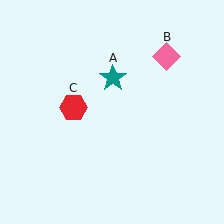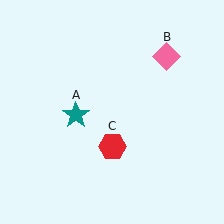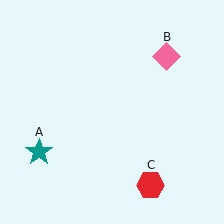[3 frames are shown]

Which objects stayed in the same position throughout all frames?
Pink diamond (object B) remained stationary.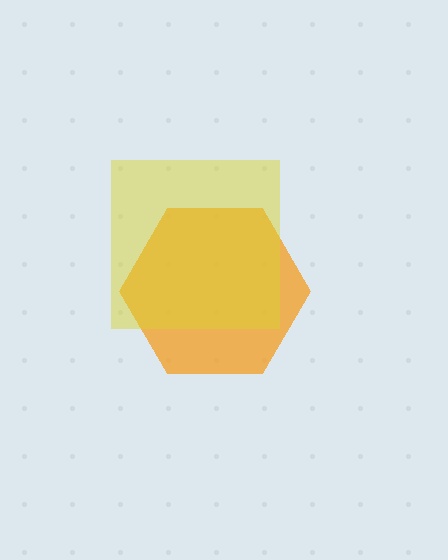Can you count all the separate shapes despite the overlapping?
Yes, there are 2 separate shapes.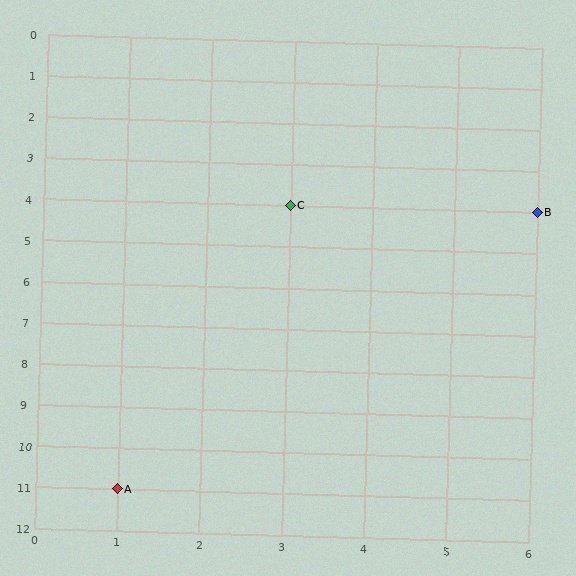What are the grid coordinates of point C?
Point C is at grid coordinates (3, 4).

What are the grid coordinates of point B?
Point B is at grid coordinates (6, 4).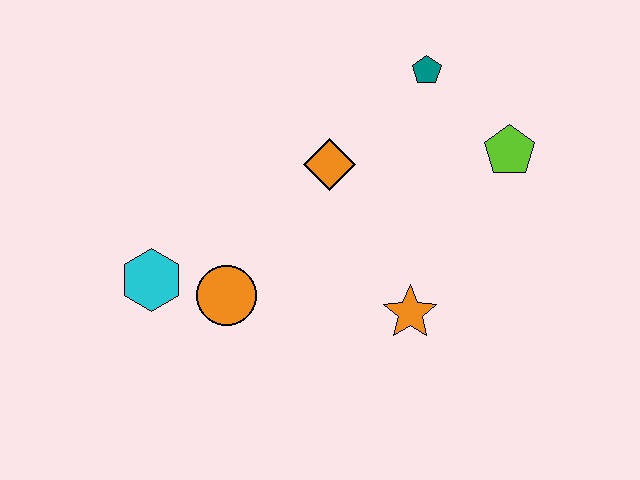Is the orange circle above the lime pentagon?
No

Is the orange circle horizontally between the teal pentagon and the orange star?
No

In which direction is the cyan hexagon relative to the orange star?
The cyan hexagon is to the left of the orange star.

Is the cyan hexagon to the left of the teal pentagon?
Yes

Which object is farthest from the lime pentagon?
The cyan hexagon is farthest from the lime pentagon.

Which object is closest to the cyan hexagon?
The orange circle is closest to the cyan hexagon.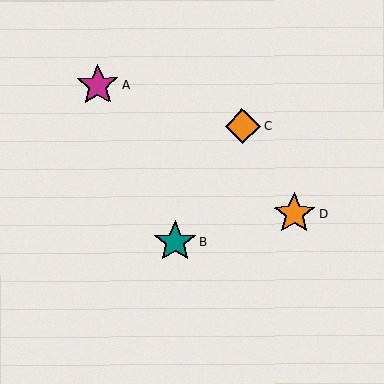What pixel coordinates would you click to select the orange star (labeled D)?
Click at (294, 214) to select the orange star D.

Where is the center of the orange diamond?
The center of the orange diamond is at (242, 126).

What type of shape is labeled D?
Shape D is an orange star.